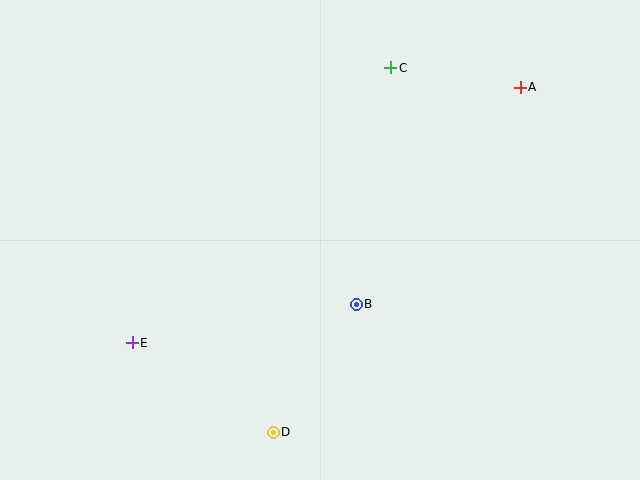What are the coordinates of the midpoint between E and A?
The midpoint between E and A is at (326, 215).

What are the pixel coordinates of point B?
Point B is at (356, 304).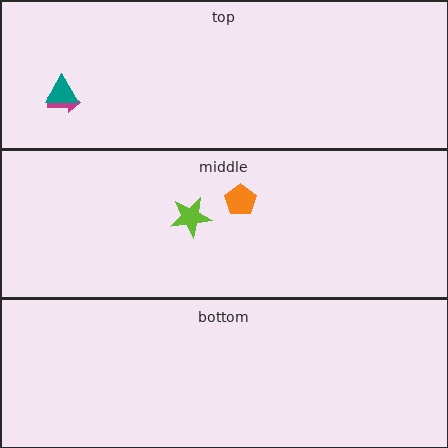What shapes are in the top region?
The magenta arrow, the teal triangle.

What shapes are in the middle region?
The orange pentagon, the lime star.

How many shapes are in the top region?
2.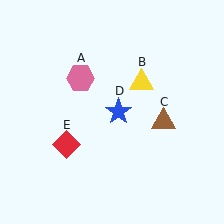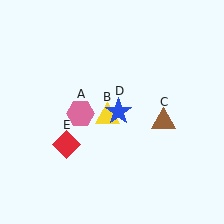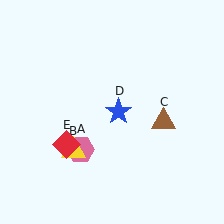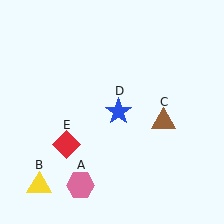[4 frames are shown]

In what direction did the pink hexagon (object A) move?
The pink hexagon (object A) moved down.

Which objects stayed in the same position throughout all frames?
Brown triangle (object C) and blue star (object D) and red diamond (object E) remained stationary.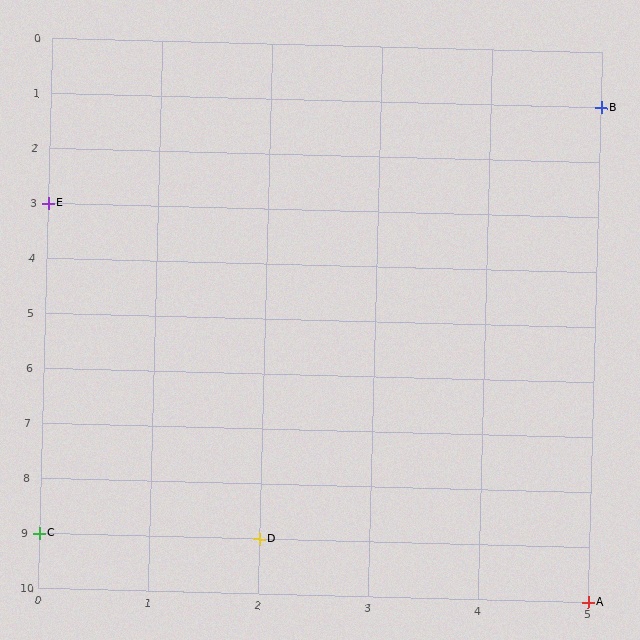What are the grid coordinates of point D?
Point D is at grid coordinates (2, 9).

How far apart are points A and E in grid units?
Points A and E are 5 columns and 7 rows apart (about 8.6 grid units diagonally).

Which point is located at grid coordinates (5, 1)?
Point B is at (5, 1).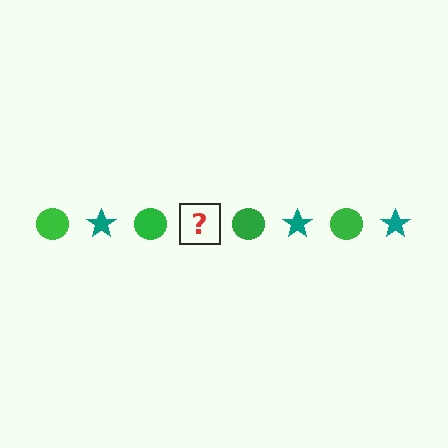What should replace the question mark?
The question mark should be replaced with a teal star.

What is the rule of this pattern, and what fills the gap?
The rule is that the pattern alternates between green circle and teal star. The gap should be filled with a teal star.